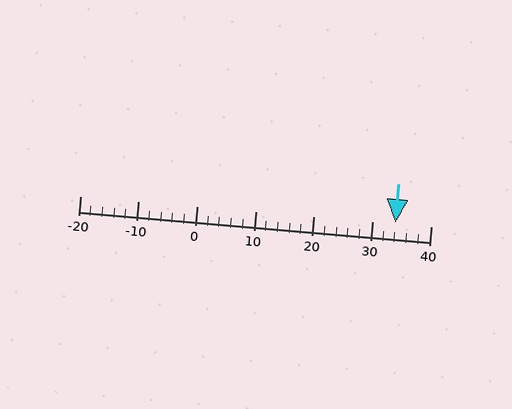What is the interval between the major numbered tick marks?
The major tick marks are spaced 10 units apart.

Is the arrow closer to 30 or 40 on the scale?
The arrow is closer to 30.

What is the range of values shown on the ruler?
The ruler shows values from -20 to 40.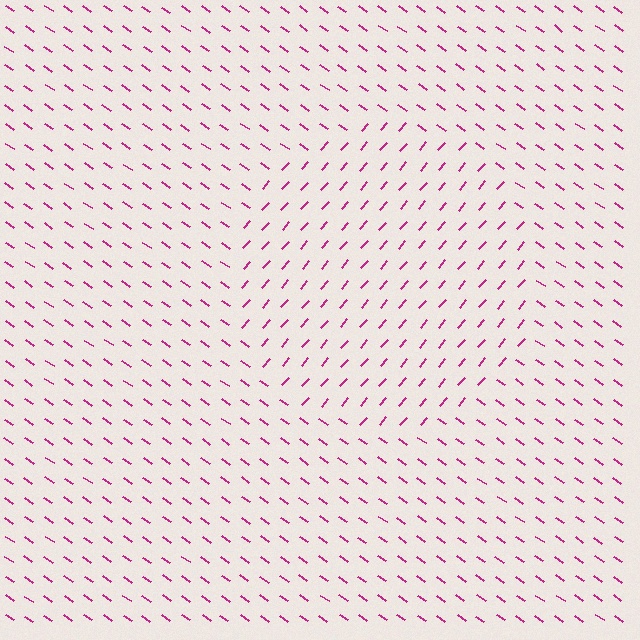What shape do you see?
I see a circle.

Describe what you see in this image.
The image is filled with small magenta line segments. A circle region in the image has lines oriented differently from the surrounding lines, creating a visible texture boundary.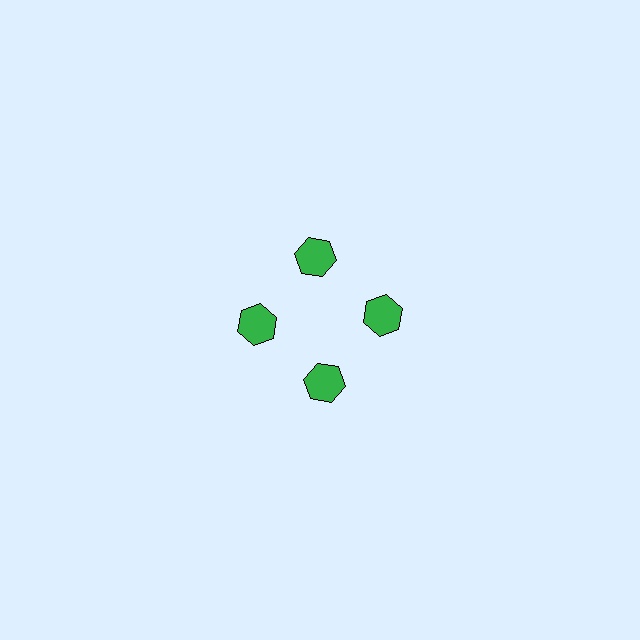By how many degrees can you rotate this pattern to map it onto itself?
The pattern maps onto itself every 90 degrees of rotation.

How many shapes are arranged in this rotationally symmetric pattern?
There are 4 shapes, arranged in 4 groups of 1.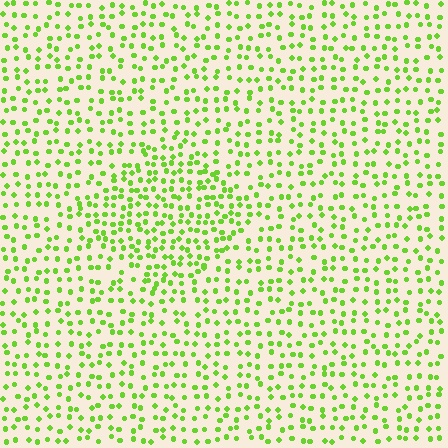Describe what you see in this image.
The image contains small lime elements arranged at two different densities. A diamond-shaped region is visible where the elements are more densely packed than the surrounding area.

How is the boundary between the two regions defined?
The boundary is defined by a change in element density (approximately 1.6x ratio). All elements are the same color, size, and shape.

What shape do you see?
I see a diamond.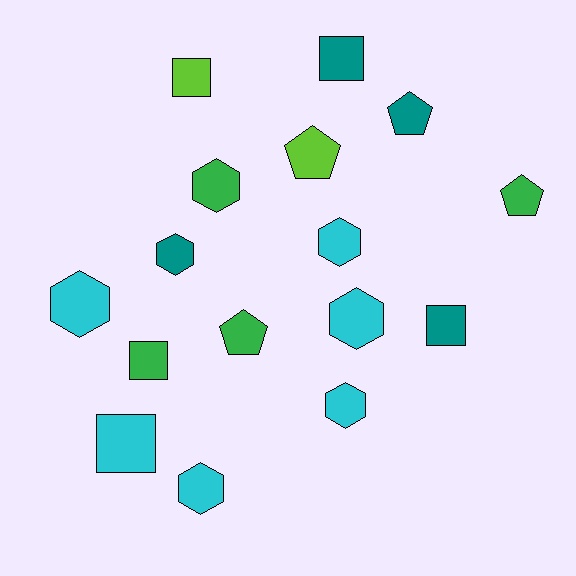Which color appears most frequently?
Cyan, with 6 objects.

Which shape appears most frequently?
Hexagon, with 7 objects.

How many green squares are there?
There is 1 green square.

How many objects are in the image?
There are 16 objects.